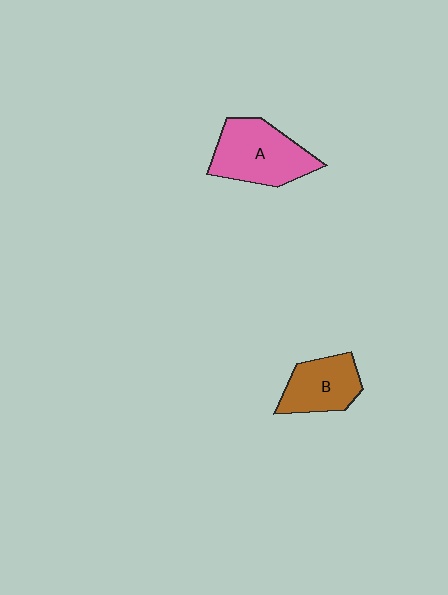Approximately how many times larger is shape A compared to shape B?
Approximately 1.4 times.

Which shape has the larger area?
Shape A (pink).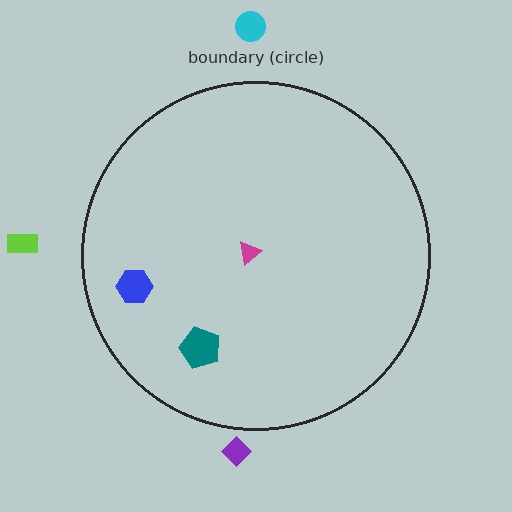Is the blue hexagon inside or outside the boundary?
Inside.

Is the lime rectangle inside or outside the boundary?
Outside.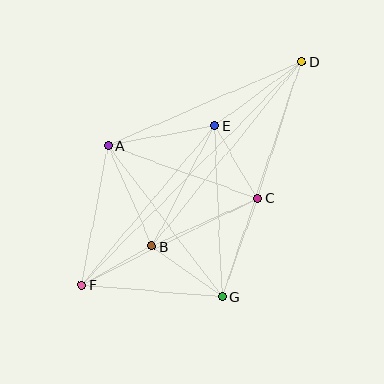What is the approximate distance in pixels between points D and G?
The distance between D and G is approximately 248 pixels.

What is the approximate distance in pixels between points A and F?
The distance between A and F is approximately 142 pixels.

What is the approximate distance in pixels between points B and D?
The distance between B and D is approximately 237 pixels.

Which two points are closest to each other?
Points B and F are closest to each other.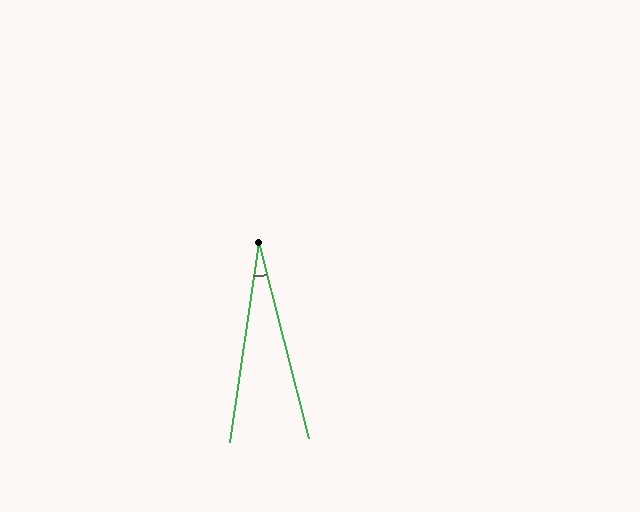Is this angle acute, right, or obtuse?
It is acute.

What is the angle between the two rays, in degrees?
Approximately 22 degrees.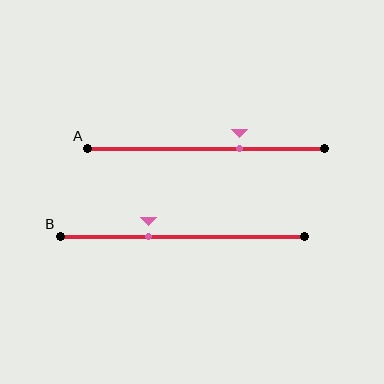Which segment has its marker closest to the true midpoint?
Segment B has its marker closest to the true midpoint.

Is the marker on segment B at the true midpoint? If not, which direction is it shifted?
No, the marker on segment B is shifted to the left by about 14% of the segment length.